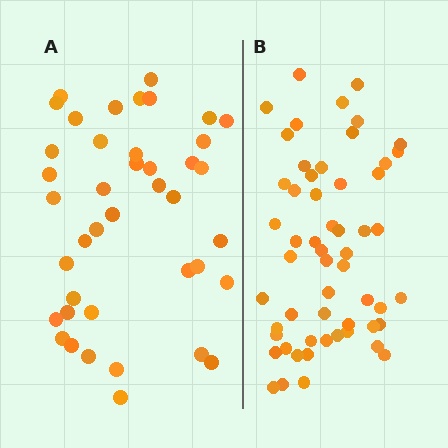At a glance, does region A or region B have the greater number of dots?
Region B (the right region) has more dots.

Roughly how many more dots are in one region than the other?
Region B has approximately 15 more dots than region A.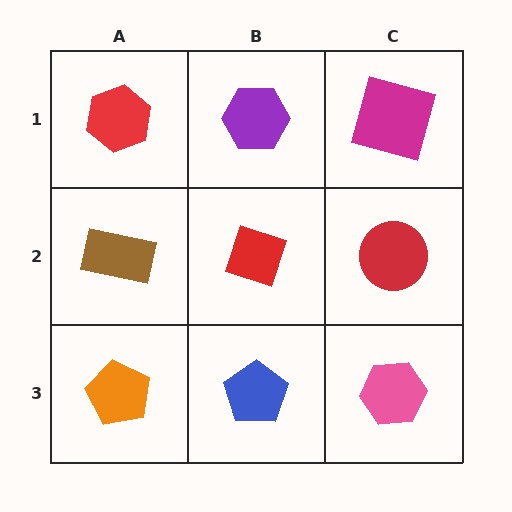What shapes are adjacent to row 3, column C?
A red circle (row 2, column C), a blue pentagon (row 3, column B).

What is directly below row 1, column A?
A brown rectangle.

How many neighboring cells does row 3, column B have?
3.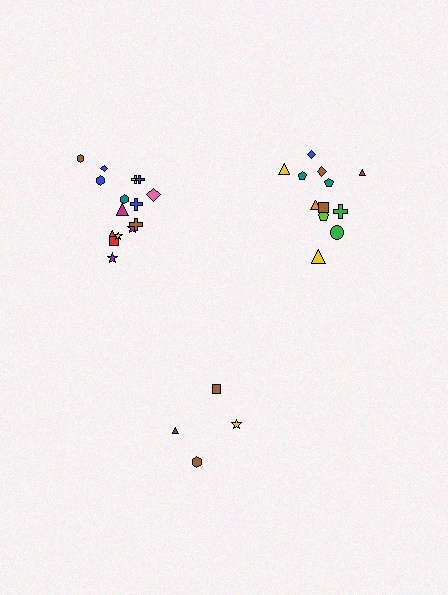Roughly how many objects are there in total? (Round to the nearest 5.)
Roughly 30 objects in total.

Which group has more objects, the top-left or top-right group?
The top-left group.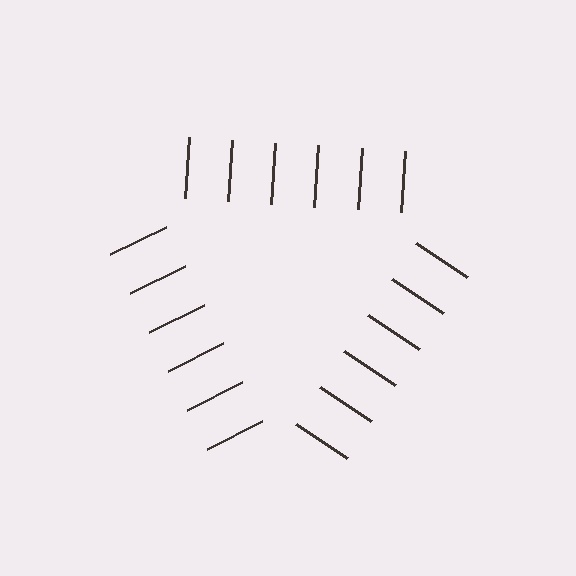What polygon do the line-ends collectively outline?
An illusory triangle — the line segments terminate on its edges but no continuous stroke is drawn.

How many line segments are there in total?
18 — 6 along each of the 3 edges.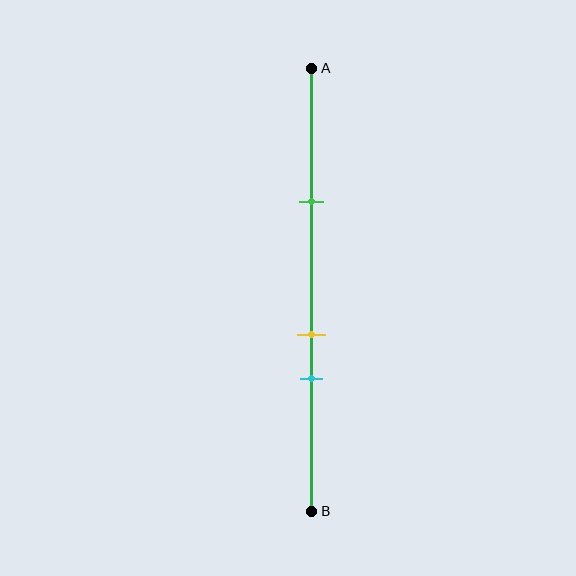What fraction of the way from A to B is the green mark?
The green mark is approximately 30% (0.3) of the way from A to B.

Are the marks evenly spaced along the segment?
No, the marks are not evenly spaced.